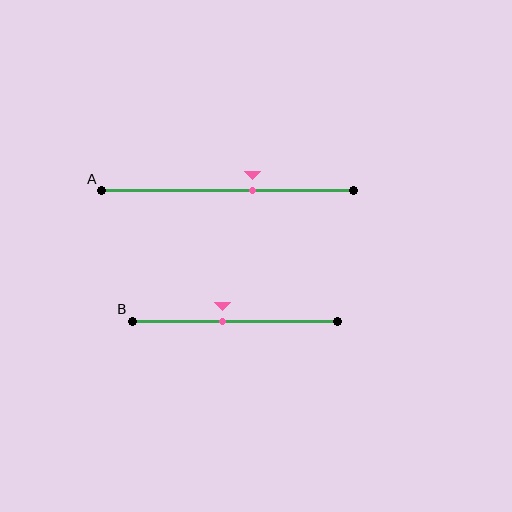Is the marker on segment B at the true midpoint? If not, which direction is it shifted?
No, the marker on segment B is shifted to the left by about 6% of the segment length.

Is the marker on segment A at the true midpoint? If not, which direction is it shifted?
No, the marker on segment A is shifted to the right by about 10% of the segment length.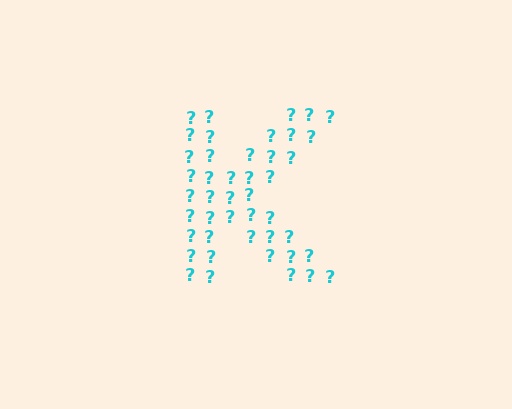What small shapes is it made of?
It is made of small question marks.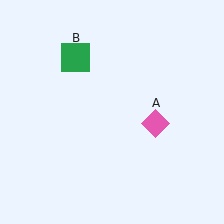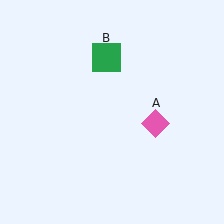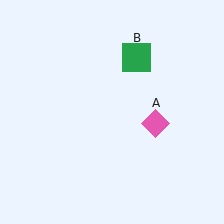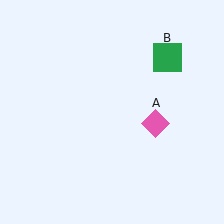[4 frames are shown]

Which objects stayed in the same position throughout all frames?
Pink diamond (object A) remained stationary.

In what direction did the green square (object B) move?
The green square (object B) moved right.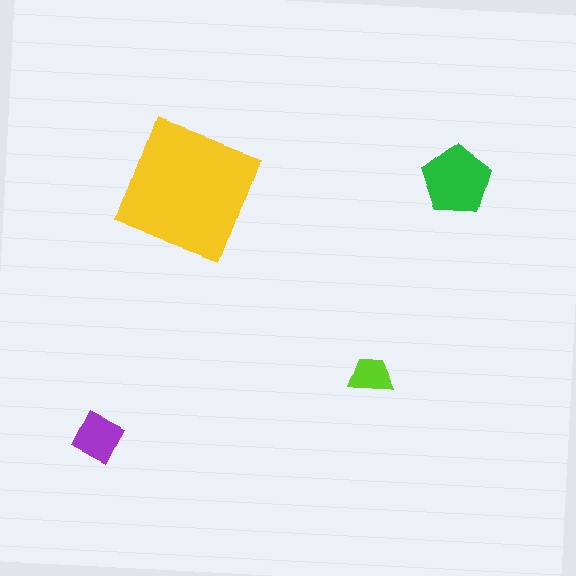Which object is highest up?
The green pentagon is topmost.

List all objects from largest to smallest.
The yellow square, the green pentagon, the purple diamond, the lime trapezoid.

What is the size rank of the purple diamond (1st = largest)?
3rd.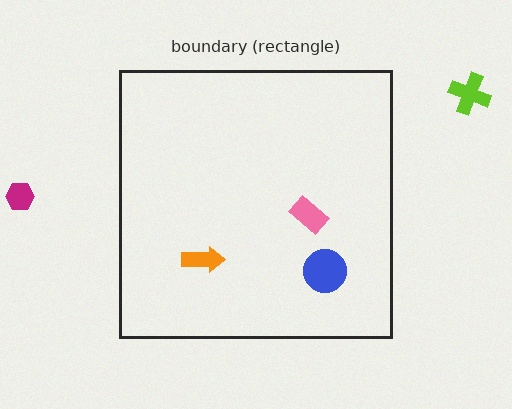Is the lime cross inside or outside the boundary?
Outside.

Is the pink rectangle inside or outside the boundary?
Inside.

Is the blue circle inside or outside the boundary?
Inside.